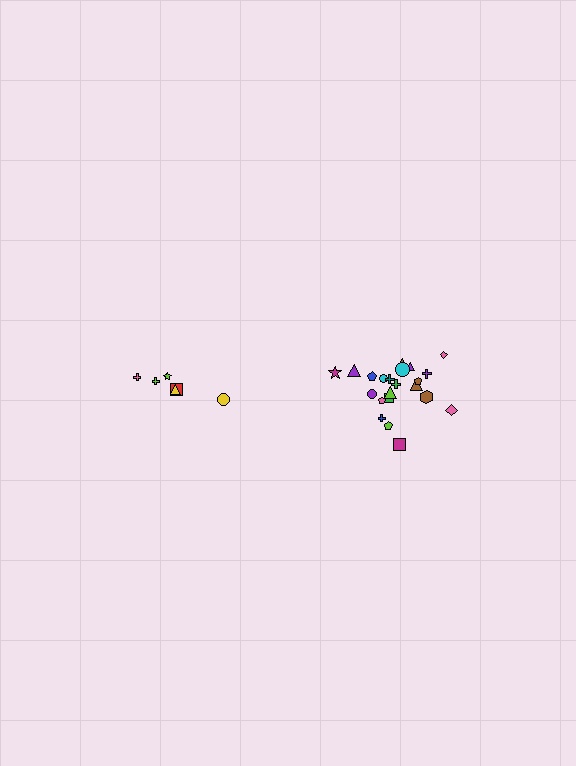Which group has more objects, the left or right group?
The right group.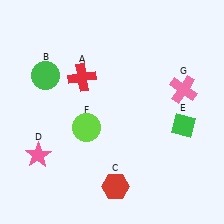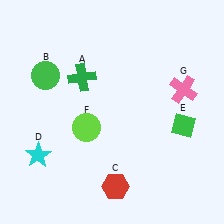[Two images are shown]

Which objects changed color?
A changed from red to green. D changed from pink to cyan.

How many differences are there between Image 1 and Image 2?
There are 2 differences between the two images.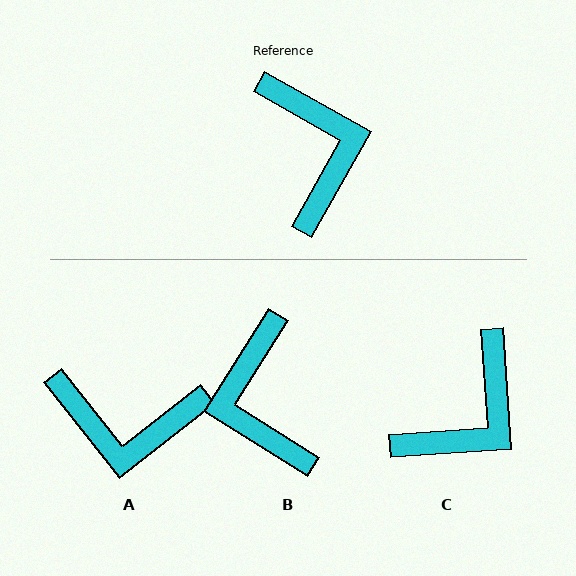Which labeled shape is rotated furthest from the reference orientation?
B, about 177 degrees away.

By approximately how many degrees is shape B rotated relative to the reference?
Approximately 177 degrees counter-clockwise.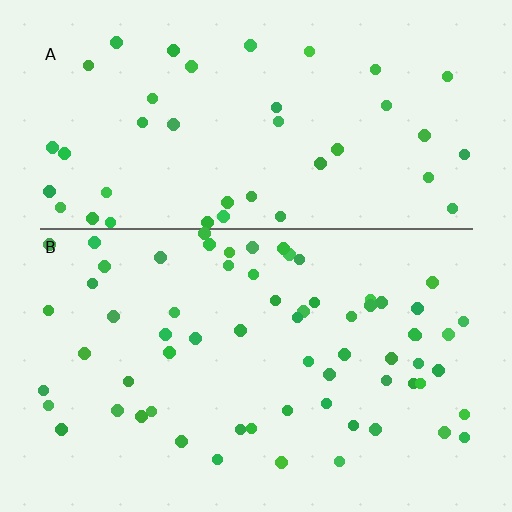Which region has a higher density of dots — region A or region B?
B (the bottom).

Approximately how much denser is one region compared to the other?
Approximately 1.6× — region B over region A.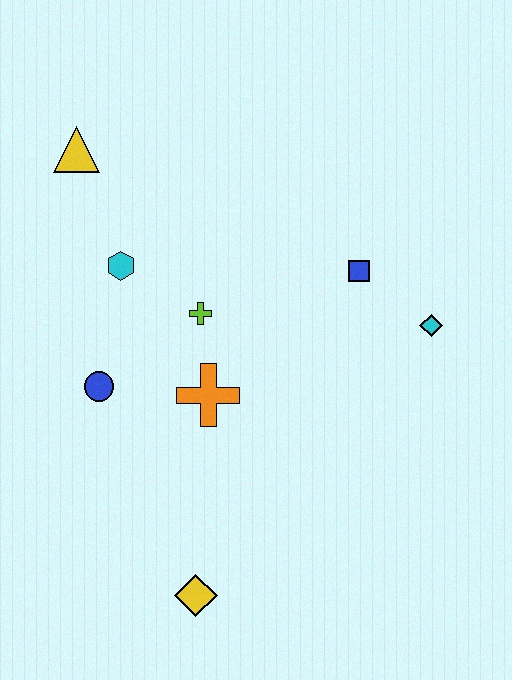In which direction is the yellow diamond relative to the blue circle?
The yellow diamond is below the blue circle.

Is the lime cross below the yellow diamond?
No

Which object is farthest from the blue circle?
The cyan diamond is farthest from the blue circle.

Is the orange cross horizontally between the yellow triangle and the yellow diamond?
No